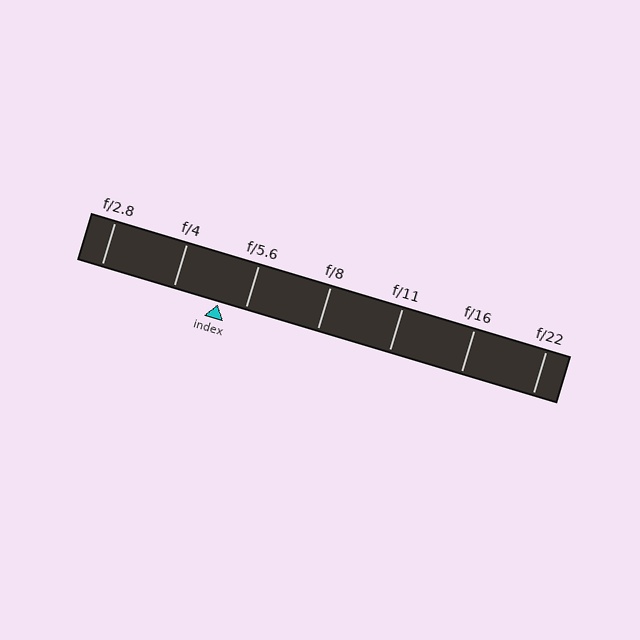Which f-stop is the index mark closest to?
The index mark is closest to f/5.6.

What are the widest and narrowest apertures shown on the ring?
The widest aperture shown is f/2.8 and the narrowest is f/22.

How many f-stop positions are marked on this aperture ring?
There are 7 f-stop positions marked.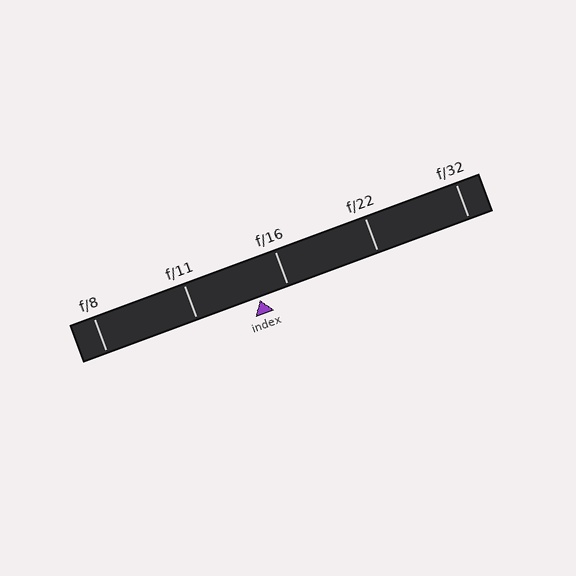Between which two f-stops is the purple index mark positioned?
The index mark is between f/11 and f/16.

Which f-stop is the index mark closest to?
The index mark is closest to f/16.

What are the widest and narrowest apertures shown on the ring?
The widest aperture shown is f/8 and the narrowest is f/32.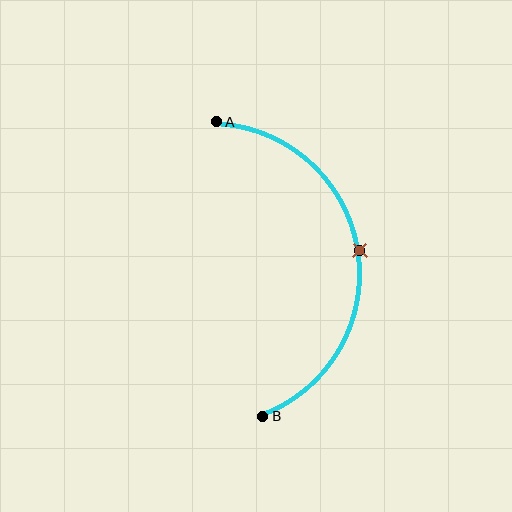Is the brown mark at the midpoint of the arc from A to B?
Yes. The brown mark lies on the arc at equal arc-length from both A and B — it is the arc midpoint.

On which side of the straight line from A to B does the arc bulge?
The arc bulges to the right of the straight line connecting A and B.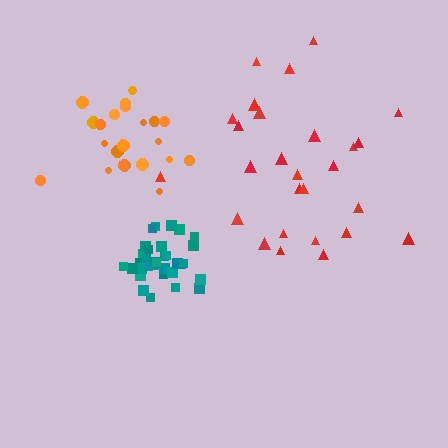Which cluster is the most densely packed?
Teal.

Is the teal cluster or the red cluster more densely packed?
Teal.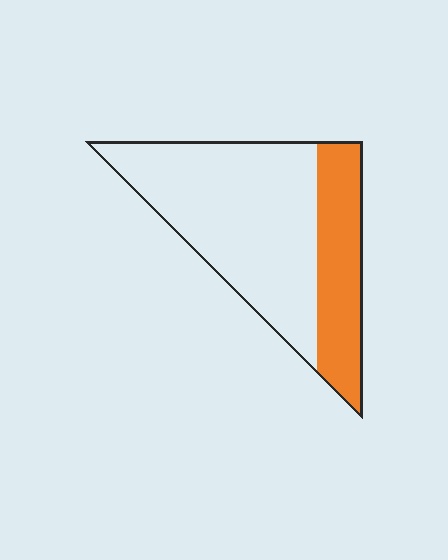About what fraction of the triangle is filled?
About one third (1/3).